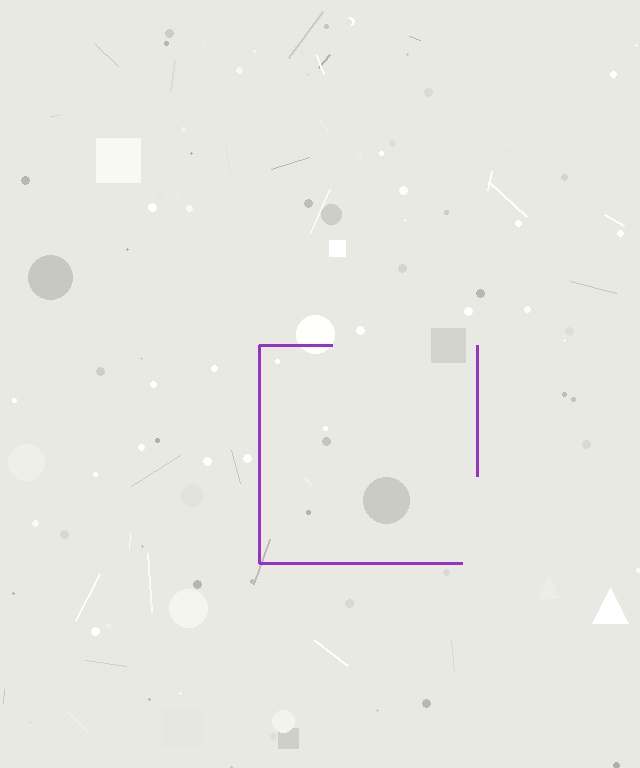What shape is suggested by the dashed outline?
The dashed outline suggests a square.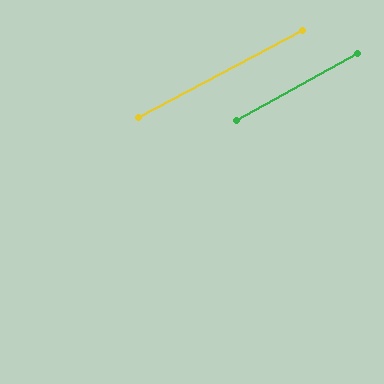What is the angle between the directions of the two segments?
Approximately 1 degree.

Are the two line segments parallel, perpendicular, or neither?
Parallel — their directions differ by only 1.0°.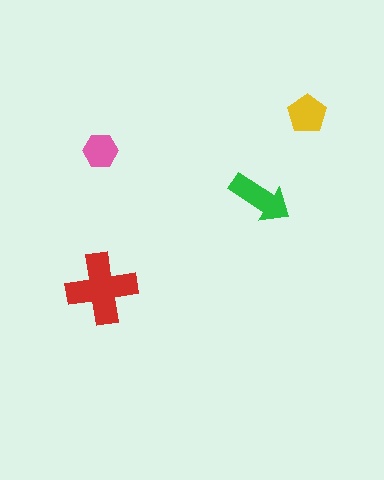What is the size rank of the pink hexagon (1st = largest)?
4th.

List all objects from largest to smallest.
The red cross, the green arrow, the yellow pentagon, the pink hexagon.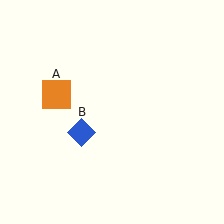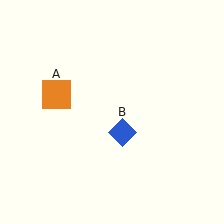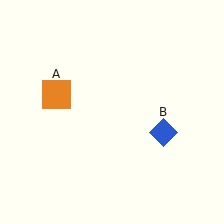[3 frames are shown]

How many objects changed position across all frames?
1 object changed position: blue diamond (object B).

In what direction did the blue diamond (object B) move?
The blue diamond (object B) moved right.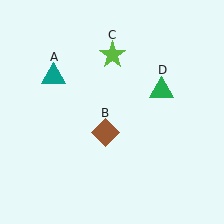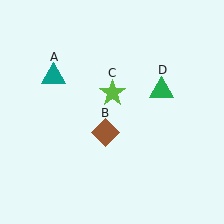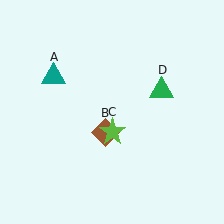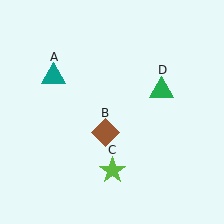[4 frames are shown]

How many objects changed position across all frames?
1 object changed position: lime star (object C).